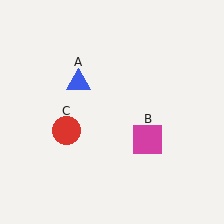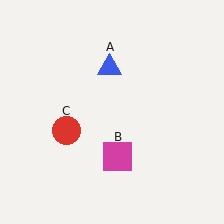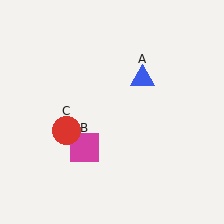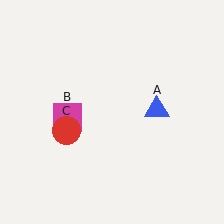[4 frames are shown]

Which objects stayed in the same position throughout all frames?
Red circle (object C) remained stationary.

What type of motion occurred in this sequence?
The blue triangle (object A), magenta square (object B) rotated clockwise around the center of the scene.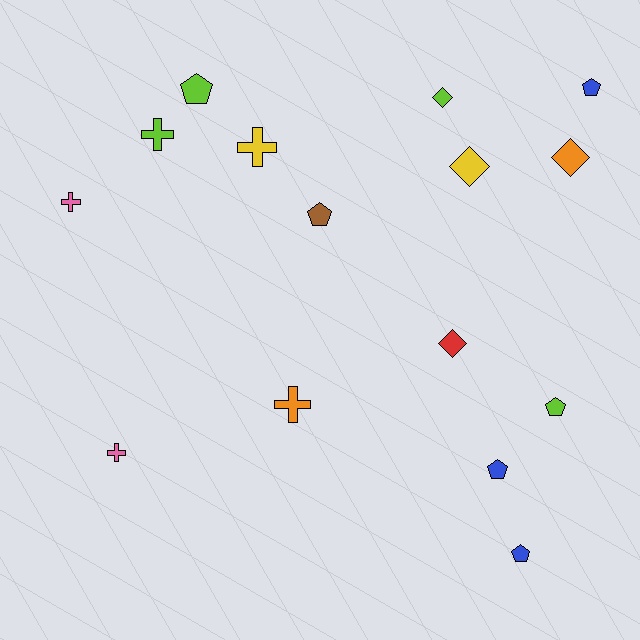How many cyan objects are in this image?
There are no cyan objects.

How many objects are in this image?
There are 15 objects.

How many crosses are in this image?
There are 5 crosses.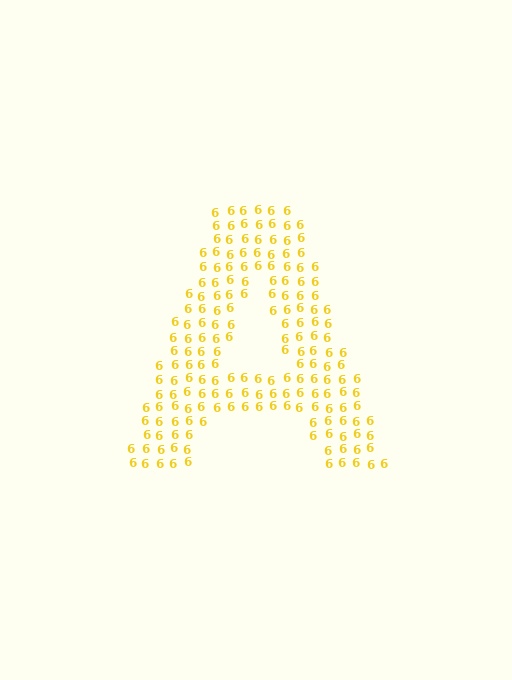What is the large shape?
The large shape is the letter A.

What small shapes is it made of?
It is made of small digit 6's.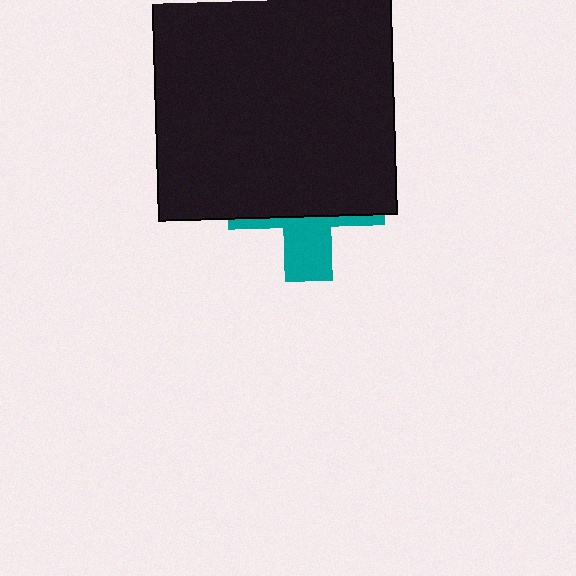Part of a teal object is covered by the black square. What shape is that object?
It is a cross.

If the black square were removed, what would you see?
You would see the complete teal cross.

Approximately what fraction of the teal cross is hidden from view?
Roughly 67% of the teal cross is hidden behind the black square.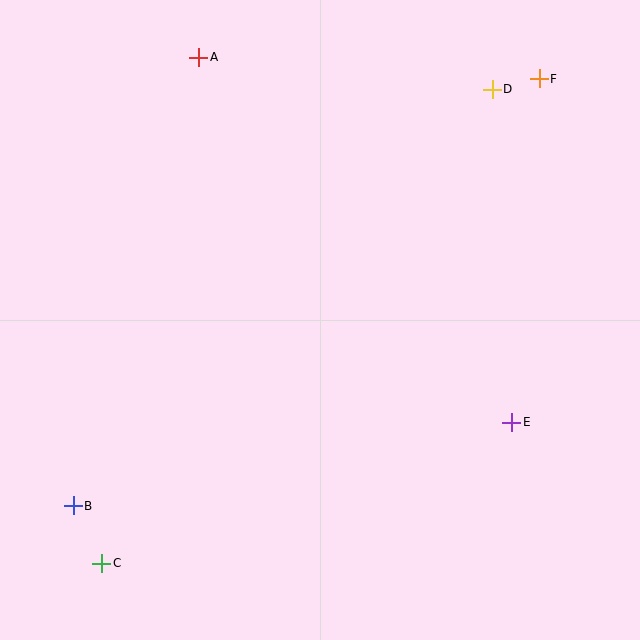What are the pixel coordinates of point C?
Point C is at (102, 563).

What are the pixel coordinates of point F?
Point F is at (539, 79).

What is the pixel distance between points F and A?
The distance between F and A is 341 pixels.